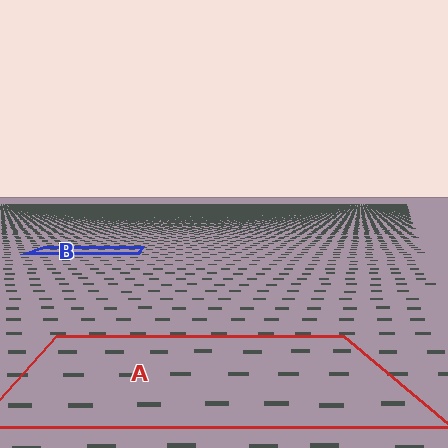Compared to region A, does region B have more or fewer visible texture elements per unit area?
Region B has more texture elements per unit area — they are packed more densely because it is farther away.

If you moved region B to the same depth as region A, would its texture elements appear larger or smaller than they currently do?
They would appear larger. At a closer depth, the same texture elements are projected at a bigger on-screen size.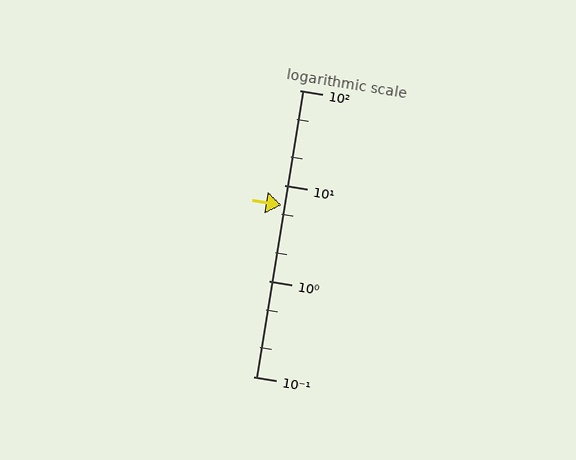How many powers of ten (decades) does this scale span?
The scale spans 3 decades, from 0.1 to 100.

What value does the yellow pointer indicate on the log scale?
The pointer indicates approximately 6.3.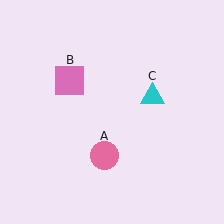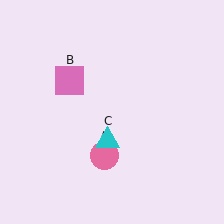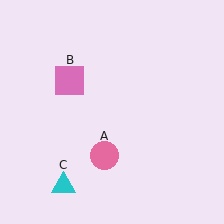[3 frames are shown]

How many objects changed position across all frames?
1 object changed position: cyan triangle (object C).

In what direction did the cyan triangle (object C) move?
The cyan triangle (object C) moved down and to the left.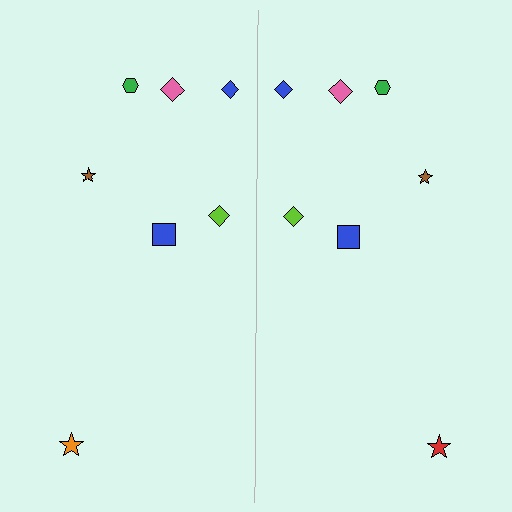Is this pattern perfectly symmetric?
No, the pattern is not perfectly symmetric. The red star on the right side breaks the symmetry — its mirror counterpart is orange.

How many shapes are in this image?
There are 14 shapes in this image.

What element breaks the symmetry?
The red star on the right side breaks the symmetry — its mirror counterpart is orange.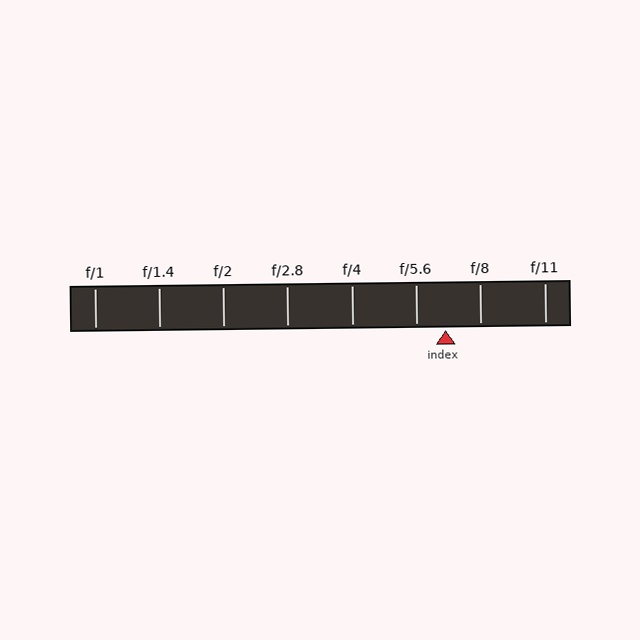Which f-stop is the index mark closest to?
The index mark is closest to f/5.6.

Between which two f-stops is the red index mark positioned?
The index mark is between f/5.6 and f/8.